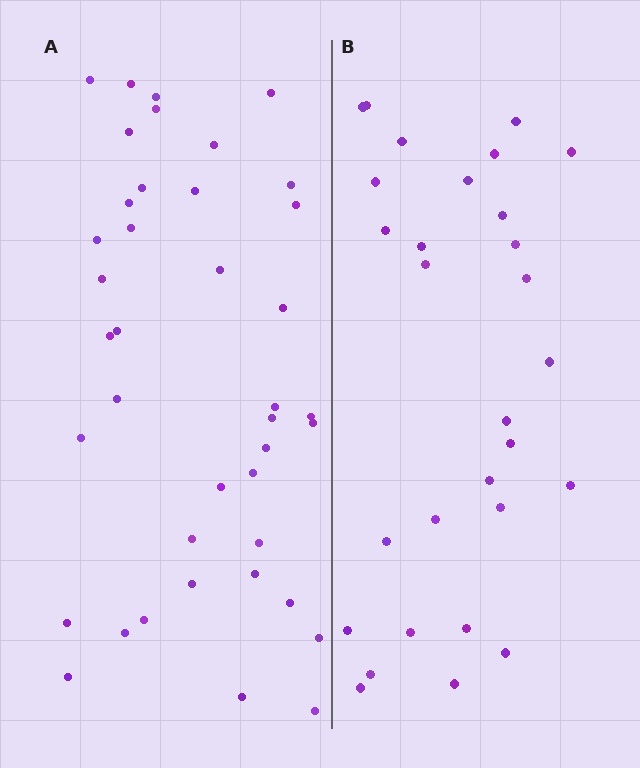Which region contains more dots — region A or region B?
Region A (the left region) has more dots.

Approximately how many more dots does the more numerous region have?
Region A has roughly 12 or so more dots than region B.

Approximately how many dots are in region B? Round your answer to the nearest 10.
About 30 dots. (The exact count is 29, which rounds to 30.)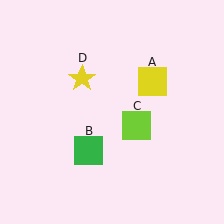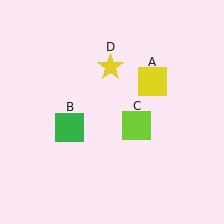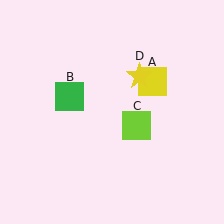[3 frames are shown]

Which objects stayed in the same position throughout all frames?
Yellow square (object A) and lime square (object C) remained stationary.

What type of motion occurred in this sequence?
The green square (object B), yellow star (object D) rotated clockwise around the center of the scene.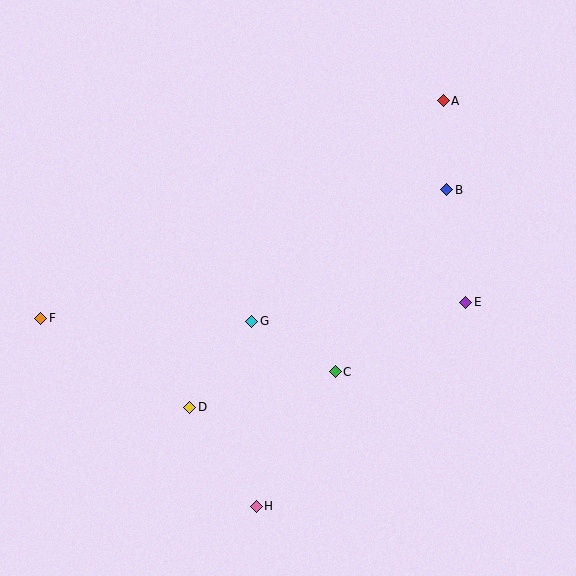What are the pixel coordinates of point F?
Point F is at (41, 318).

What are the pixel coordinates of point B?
Point B is at (447, 190).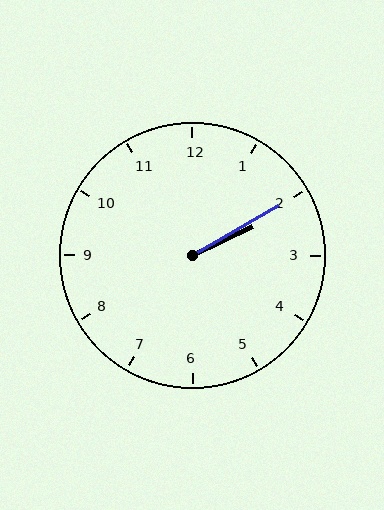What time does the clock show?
2:10.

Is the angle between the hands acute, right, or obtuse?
It is acute.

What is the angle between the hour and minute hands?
Approximately 5 degrees.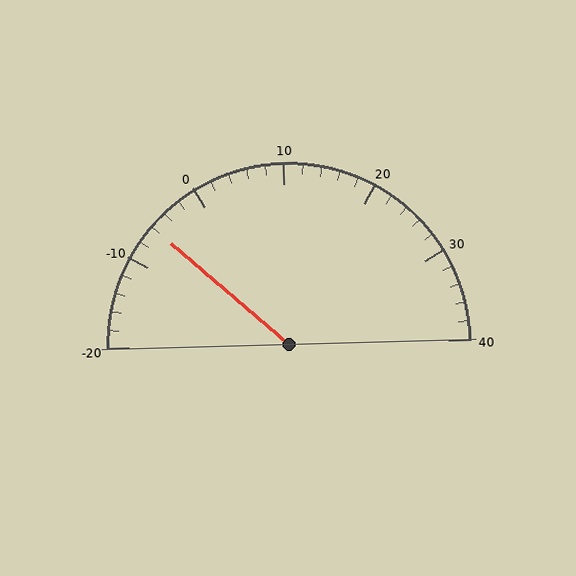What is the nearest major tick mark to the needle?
The nearest major tick mark is -10.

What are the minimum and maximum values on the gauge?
The gauge ranges from -20 to 40.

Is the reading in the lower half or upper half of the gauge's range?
The reading is in the lower half of the range (-20 to 40).